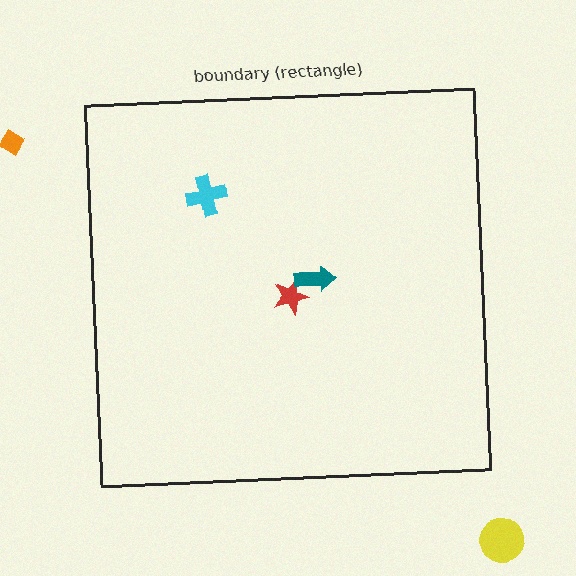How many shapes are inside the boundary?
3 inside, 2 outside.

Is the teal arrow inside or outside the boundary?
Inside.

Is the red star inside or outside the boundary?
Inside.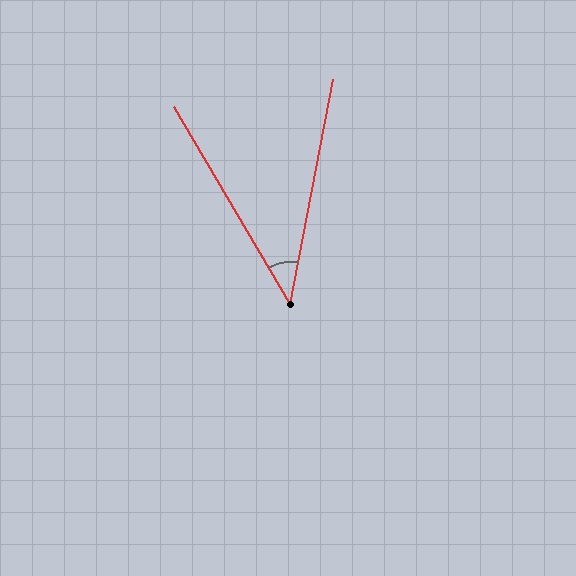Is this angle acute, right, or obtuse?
It is acute.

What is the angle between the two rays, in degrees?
Approximately 41 degrees.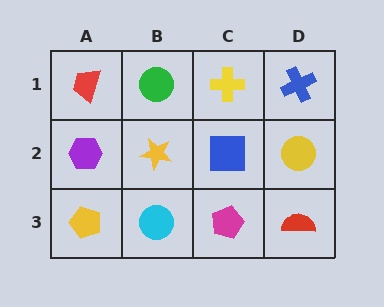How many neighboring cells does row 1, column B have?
3.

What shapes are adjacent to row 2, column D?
A blue cross (row 1, column D), a red semicircle (row 3, column D), a blue square (row 2, column C).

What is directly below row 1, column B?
A yellow star.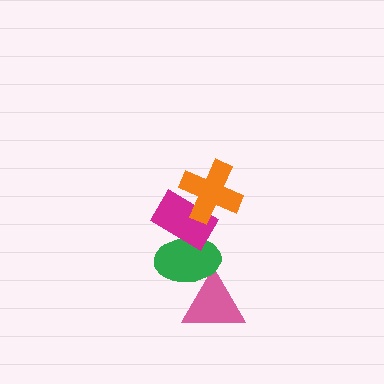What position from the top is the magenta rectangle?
The magenta rectangle is 2nd from the top.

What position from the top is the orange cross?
The orange cross is 1st from the top.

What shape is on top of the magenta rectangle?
The orange cross is on top of the magenta rectangle.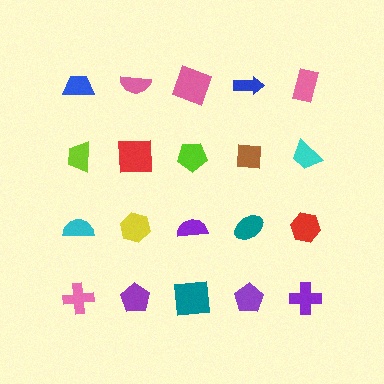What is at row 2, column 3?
A lime pentagon.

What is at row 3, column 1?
A cyan semicircle.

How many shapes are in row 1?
5 shapes.